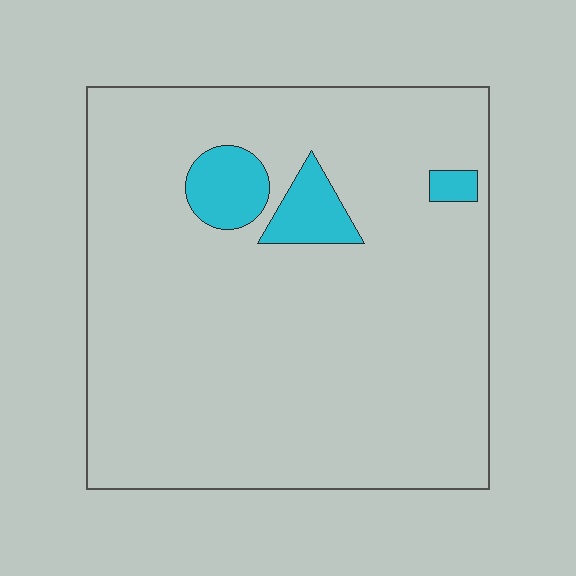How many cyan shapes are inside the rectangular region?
3.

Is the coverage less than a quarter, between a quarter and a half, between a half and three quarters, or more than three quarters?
Less than a quarter.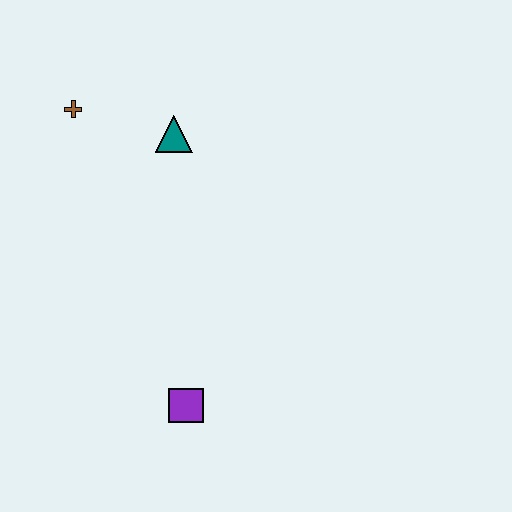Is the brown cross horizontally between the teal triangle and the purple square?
No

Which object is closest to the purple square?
The teal triangle is closest to the purple square.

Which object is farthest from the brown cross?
The purple square is farthest from the brown cross.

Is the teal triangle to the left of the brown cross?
No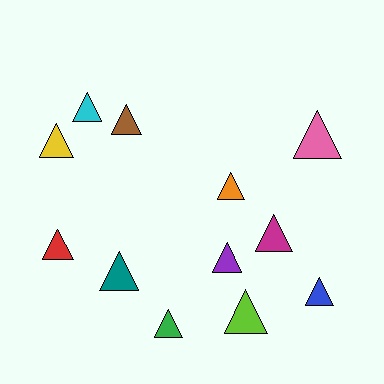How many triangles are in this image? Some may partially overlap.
There are 12 triangles.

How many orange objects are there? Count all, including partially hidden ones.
There is 1 orange object.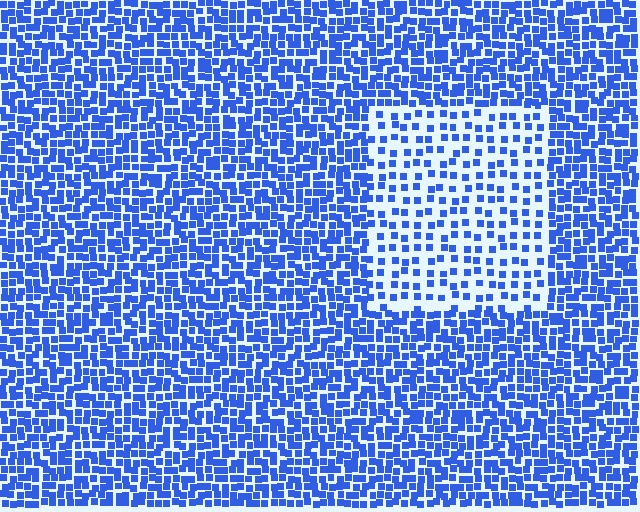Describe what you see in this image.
The image contains small blue elements arranged at two different densities. A rectangle-shaped region is visible where the elements are less densely packed than the surrounding area.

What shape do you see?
I see a rectangle.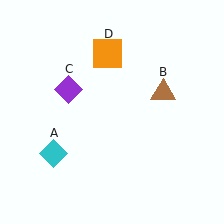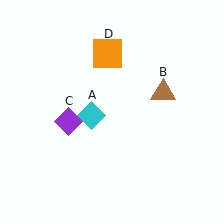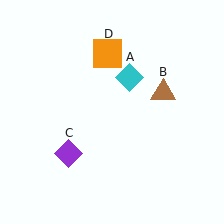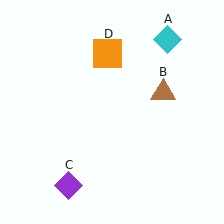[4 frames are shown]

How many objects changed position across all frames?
2 objects changed position: cyan diamond (object A), purple diamond (object C).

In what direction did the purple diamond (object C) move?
The purple diamond (object C) moved down.